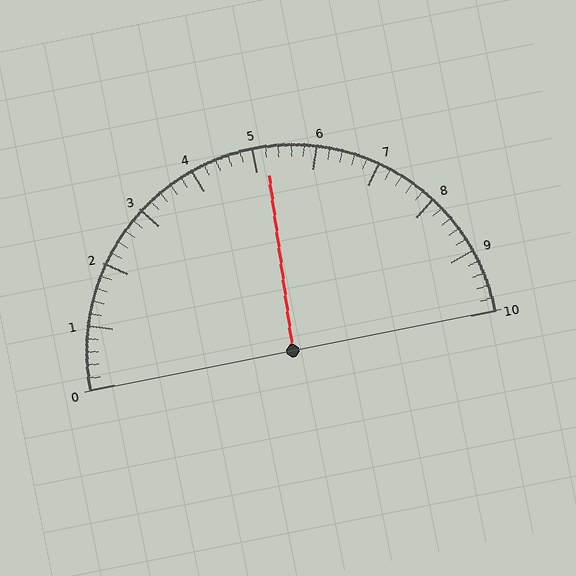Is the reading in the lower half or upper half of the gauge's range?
The reading is in the upper half of the range (0 to 10).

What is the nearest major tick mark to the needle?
The nearest major tick mark is 5.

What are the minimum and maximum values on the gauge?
The gauge ranges from 0 to 10.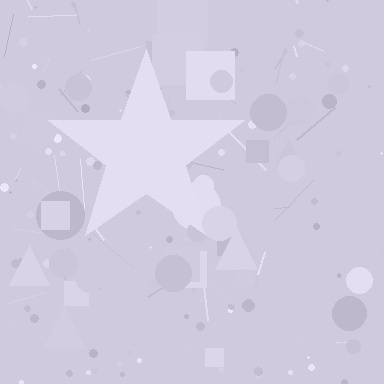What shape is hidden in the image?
A star is hidden in the image.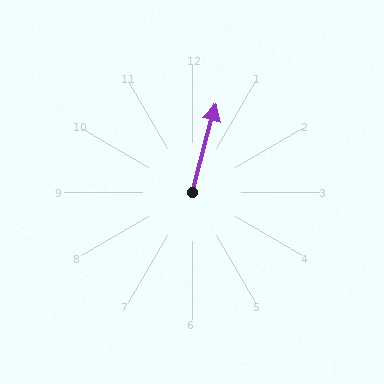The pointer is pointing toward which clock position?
Roughly 1 o'clock.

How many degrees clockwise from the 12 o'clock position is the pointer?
Approximately 15 degrees.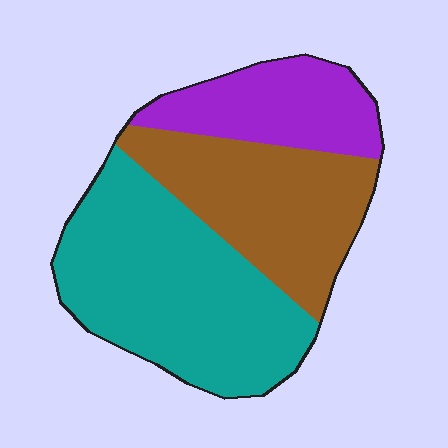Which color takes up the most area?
Teal, at roughly 45%.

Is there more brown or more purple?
Brown.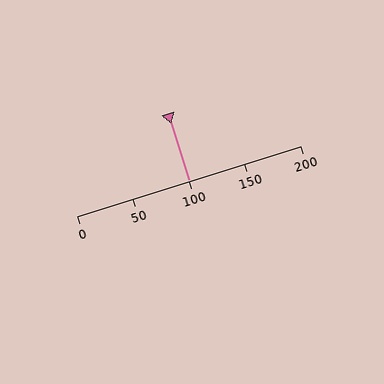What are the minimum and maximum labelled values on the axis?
The axis runs from 0 to 200.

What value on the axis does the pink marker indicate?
The marker indicates approximately 100.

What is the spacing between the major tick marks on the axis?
The major ticks are spaced 50 apart.